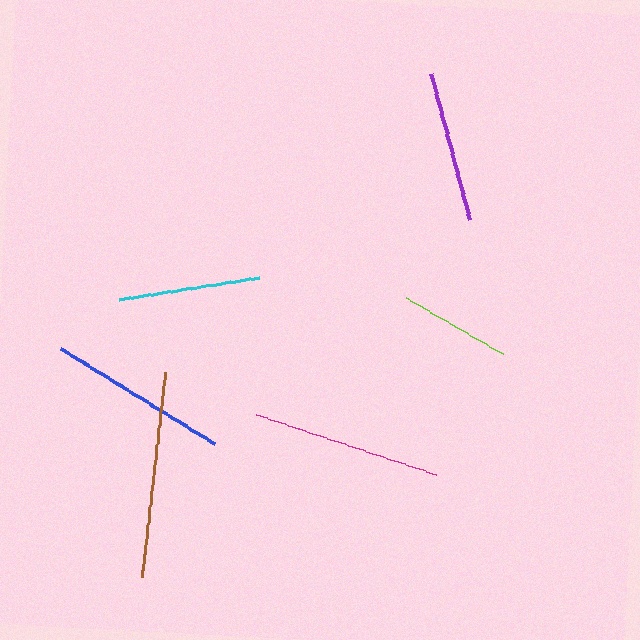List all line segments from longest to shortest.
From longest to shortest: brown, magenta, blue, purple, cyan, lime.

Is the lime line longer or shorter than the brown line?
The brown line is longer than the lime line.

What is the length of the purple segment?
The purple segment is approximately 151 pixels long.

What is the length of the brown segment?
The brown segment is approximately 206 pixels long.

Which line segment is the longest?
The brown line is the longest at approximately 206 pixels.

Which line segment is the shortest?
The lime line is the shortest at approximately 111 pixels.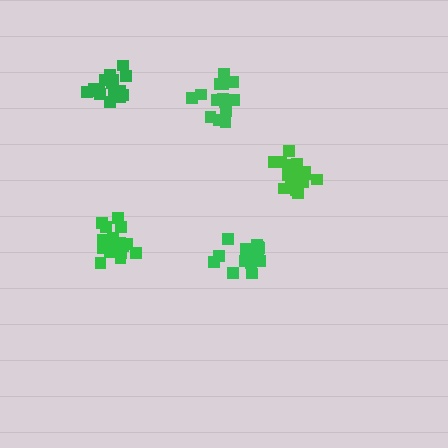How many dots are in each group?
Group 1: 17 dots, Group 2: 18 dots, Group 3: 19 dots, Group 4: 14 dots, Group 5: 18 dots (86 total).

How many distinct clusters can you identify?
There are 5 distinct clusters.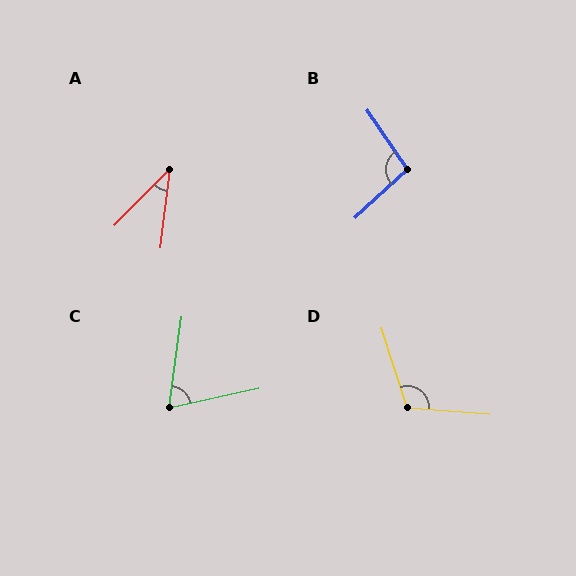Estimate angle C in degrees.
Approximately 70 degrees.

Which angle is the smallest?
A, at approximately 38 degrees.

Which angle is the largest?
D, at approximately 112 degrees.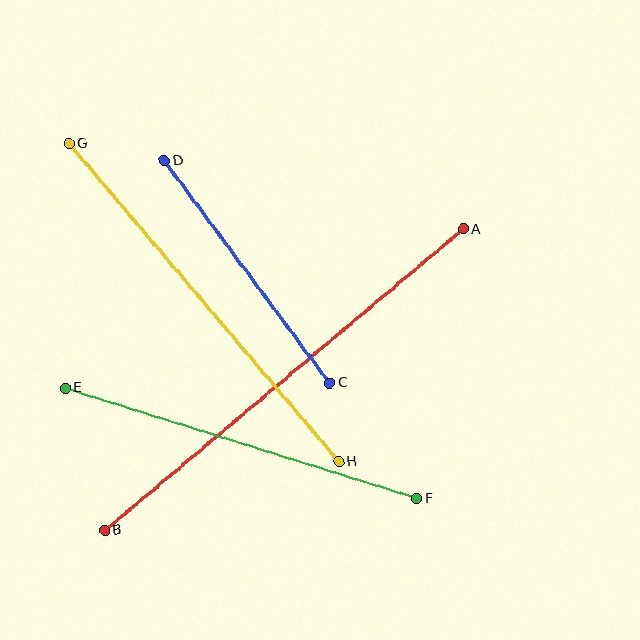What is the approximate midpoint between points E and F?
The midpoint is at approximately (241, 443) pixels.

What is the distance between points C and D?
The distance is approximately 277 pixels.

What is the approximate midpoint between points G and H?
The midpoint is at approximately (204, 303) pixels.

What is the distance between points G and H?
The distance is approximately 417 pixels.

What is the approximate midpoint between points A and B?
The midpoint is at approximately (284, 380) pixels.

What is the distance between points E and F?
The distance is approximately 369 pixels.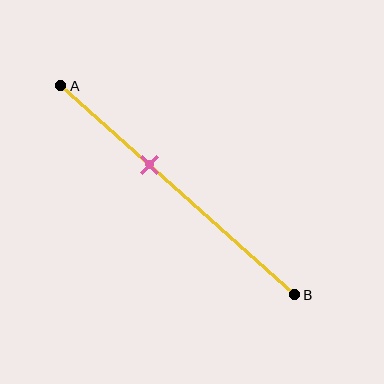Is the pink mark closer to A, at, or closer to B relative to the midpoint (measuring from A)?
The pink mark is closer to point A than the midpoint of segment AB.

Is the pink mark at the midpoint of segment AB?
No, the mark is at about 40% from A, not at the 50% midpoint.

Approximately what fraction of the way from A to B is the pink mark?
The pink mark is approximately 40% of the way from A to B.